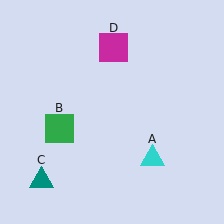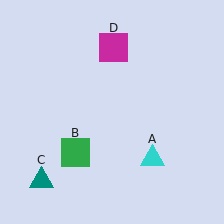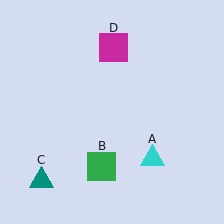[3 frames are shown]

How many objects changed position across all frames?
1 object changed position: green square (object B).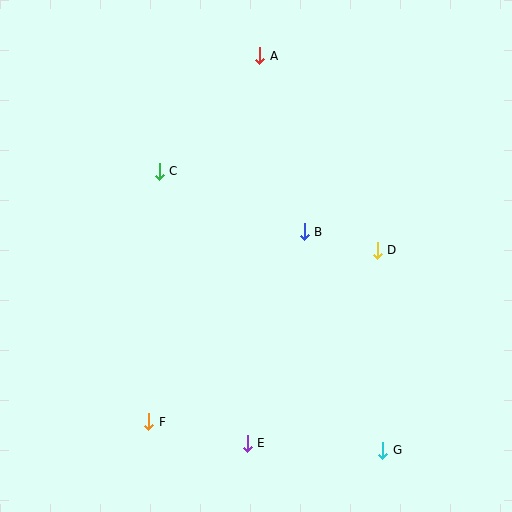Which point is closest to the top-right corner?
Point A is closest to the top-right corner.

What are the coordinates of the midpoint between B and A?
The midpoint between B and A is at (282, 144).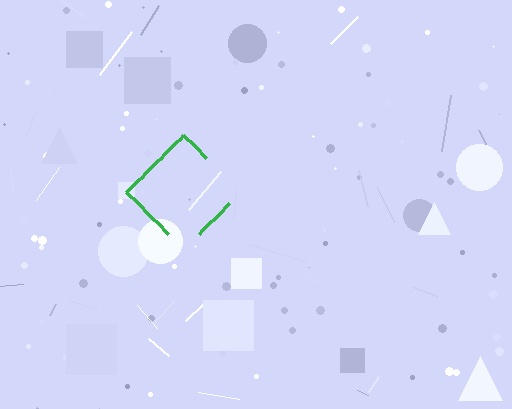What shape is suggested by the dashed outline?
The dashed outline suggests a diamond.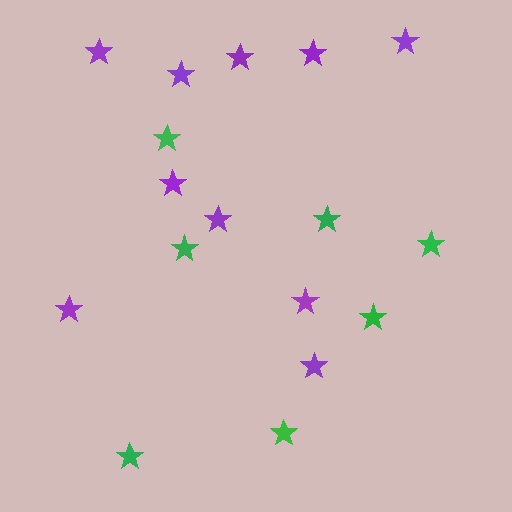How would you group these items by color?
There are 2 groups: one group of purple stars (10) and one group of green stars (7).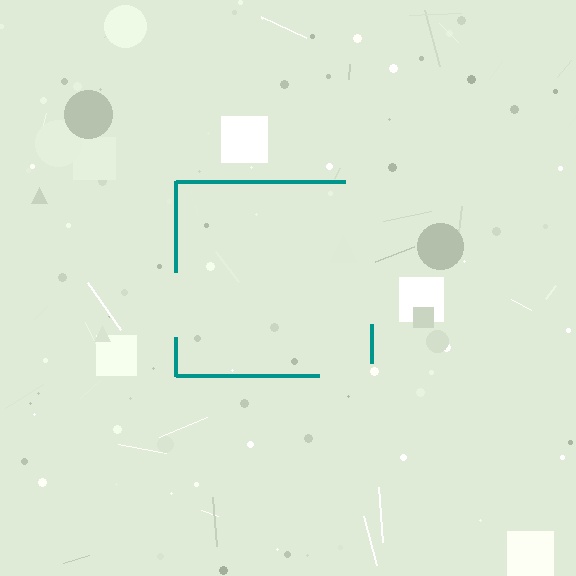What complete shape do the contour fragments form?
The contour fragments form a square.